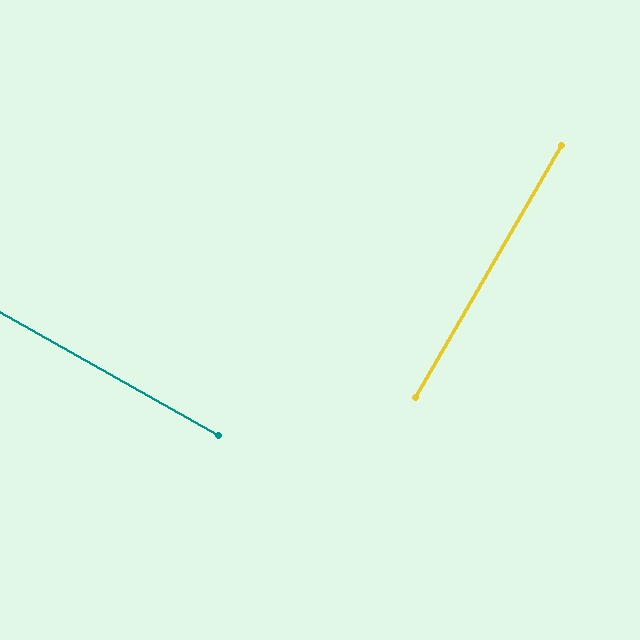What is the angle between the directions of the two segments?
Approximately 89 degrees.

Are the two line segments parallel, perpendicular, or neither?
Perpendicular — they meet at approximately 89°.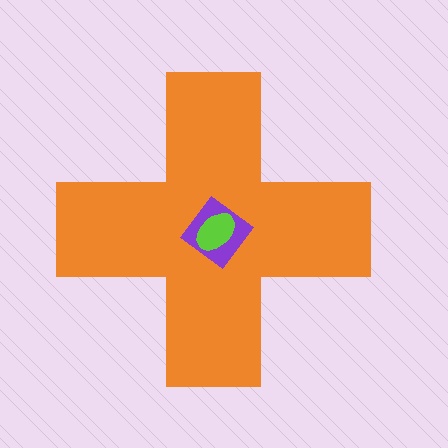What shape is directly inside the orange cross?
The purple diamond.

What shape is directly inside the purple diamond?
The lime ellipse.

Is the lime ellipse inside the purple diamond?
Yes.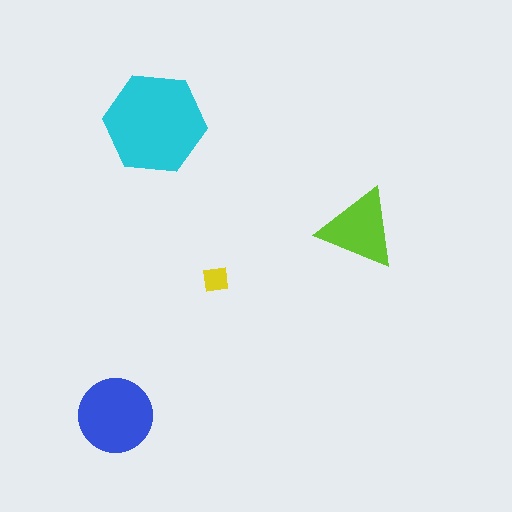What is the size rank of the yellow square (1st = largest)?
4th.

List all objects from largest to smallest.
The cyan hexagon, the blue circle, the lime triangle, the yellow square.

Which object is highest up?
The cyan hexagon is topmost.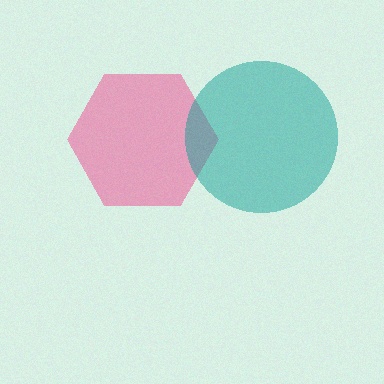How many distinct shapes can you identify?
There are 2 distinct shapes: a pink hexagon, a teal circle.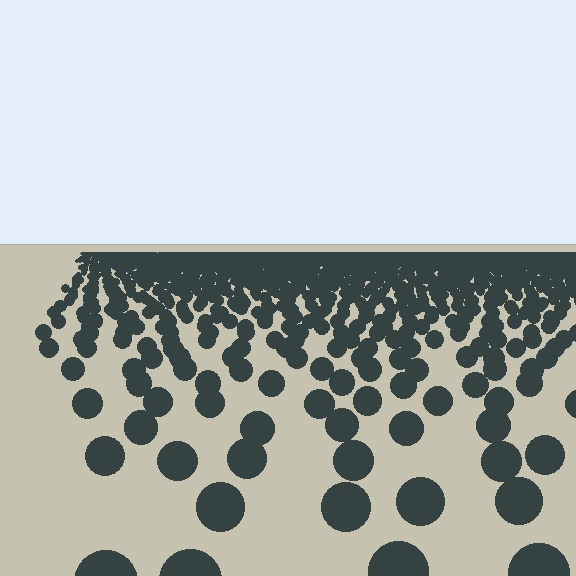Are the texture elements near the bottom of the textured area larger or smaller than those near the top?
Larger. Near the bottom, elements are closer to the viewer and appear at a bigger on-screen size.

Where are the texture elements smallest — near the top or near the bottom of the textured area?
Near the top.